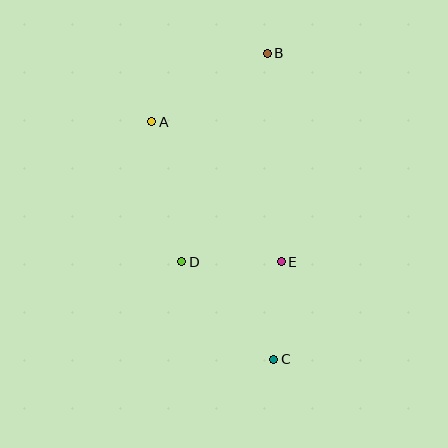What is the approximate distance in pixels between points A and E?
The distance between A and E is approximately 191 pixels.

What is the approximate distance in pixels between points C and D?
The distance between C and D is approximately 134 pixels.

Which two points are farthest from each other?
Points B and C are farthest from each other.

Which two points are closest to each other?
Points C and E are closest to each other.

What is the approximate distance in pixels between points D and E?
The distance between D and E is approximately 100 pixels.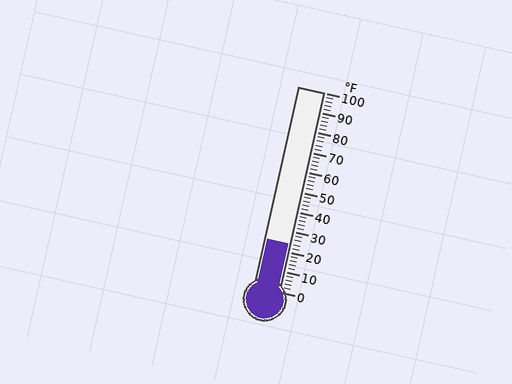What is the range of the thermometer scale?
The thermometer scale ranges from 0°F to 100°F.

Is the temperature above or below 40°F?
The temperature is below 40°F.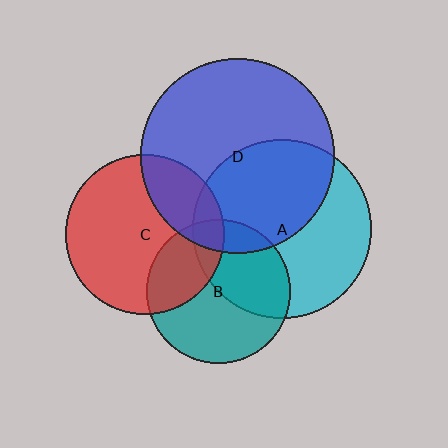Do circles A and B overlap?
Yes.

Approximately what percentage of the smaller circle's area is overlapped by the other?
Approximately 40%.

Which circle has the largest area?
Circle D (blue).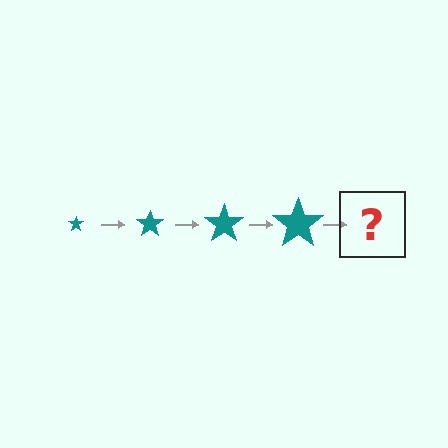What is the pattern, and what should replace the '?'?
The pattern is that the star gets progressively larger each step. The '?' should be a teal star, larger than the previous one.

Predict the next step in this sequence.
The next step is a teal star, larger than the previous one.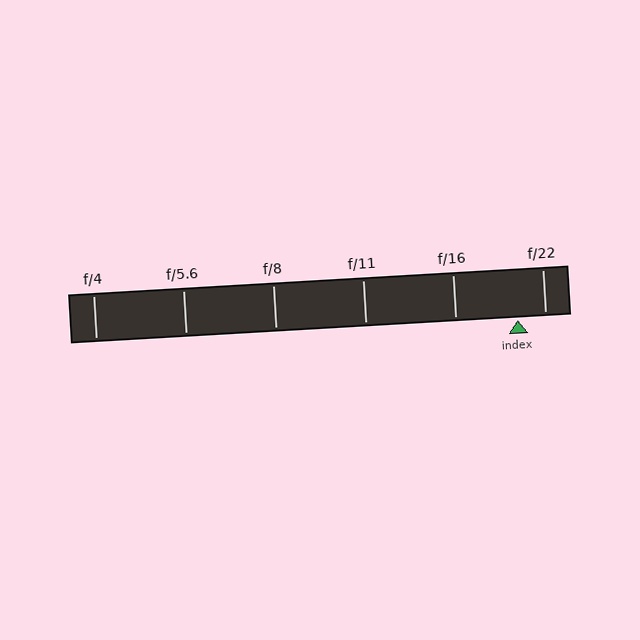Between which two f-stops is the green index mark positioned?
The index mark is between f/16 and f/22.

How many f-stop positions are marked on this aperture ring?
There are 6 f-stop positions marked.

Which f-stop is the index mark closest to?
The index mark is closest to f/22.